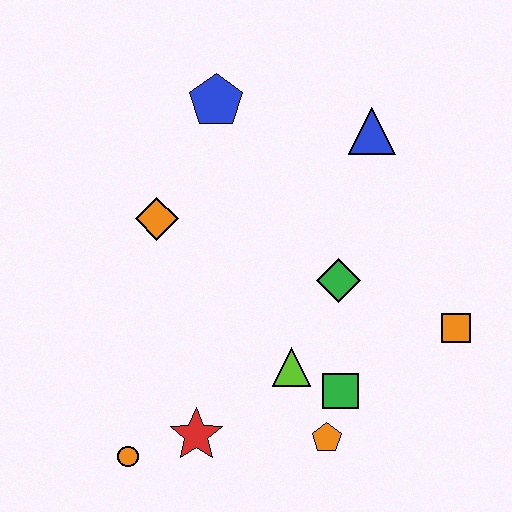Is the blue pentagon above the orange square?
Yes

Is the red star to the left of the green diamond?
Yes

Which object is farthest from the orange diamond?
The orange square is farthest from the orange diamond.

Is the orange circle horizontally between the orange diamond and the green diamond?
No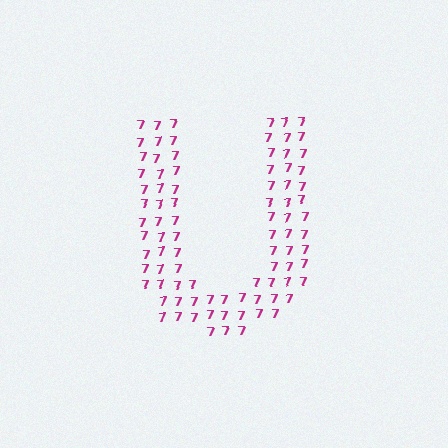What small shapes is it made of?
It is made of small digit 7's.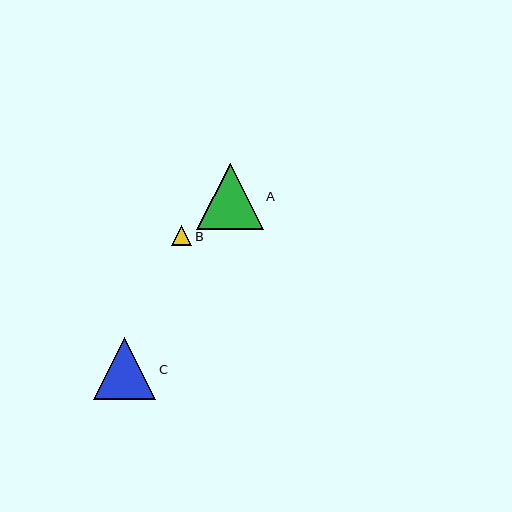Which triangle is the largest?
Triangle A is the largest with a size of approximately 67 pixels.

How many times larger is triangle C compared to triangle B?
Triangle C is approximately 3.1 times the size of triangle B.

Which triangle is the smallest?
Triangle B is the smallest with a size of approximately 20 pixels.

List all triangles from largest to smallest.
From largest to smallest: A, C, B.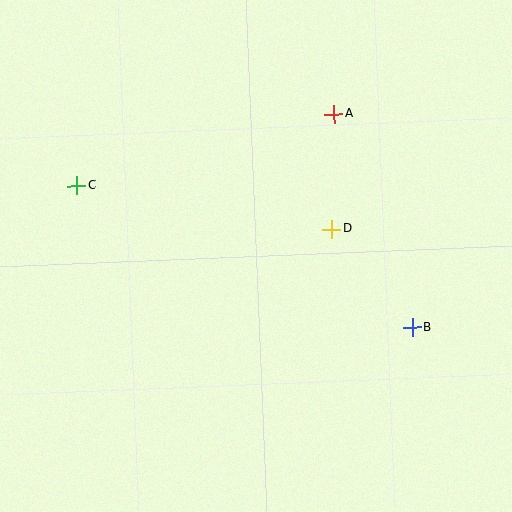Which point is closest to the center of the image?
Point D at (332, 229) is closest to the center.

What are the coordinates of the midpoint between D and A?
The midpoint between D and A is at (333, 172).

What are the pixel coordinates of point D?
Point D is at (332, 229).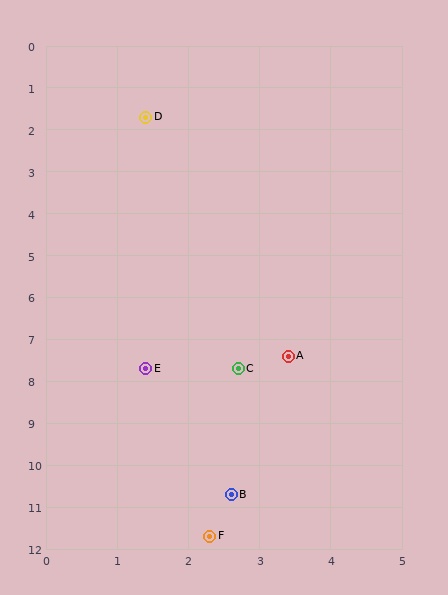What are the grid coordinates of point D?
Point D is at approximately (1.4, 1.7).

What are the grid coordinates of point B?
Point B is at approximately (2.6, 10.7).